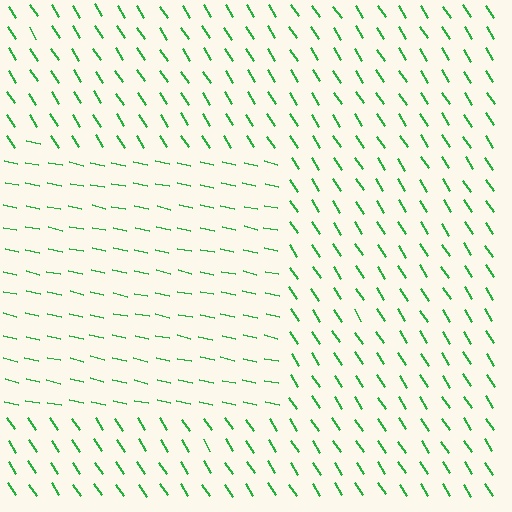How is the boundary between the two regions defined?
The boundary is defined purely by a change in line orientation (approximately 45 degrees difference). All lines are the same color and thickness.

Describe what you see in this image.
The image is filled with small green line segments. A rectangle region in the image has lines oriented differently from the surrounding lines, creating a visible texture boundary.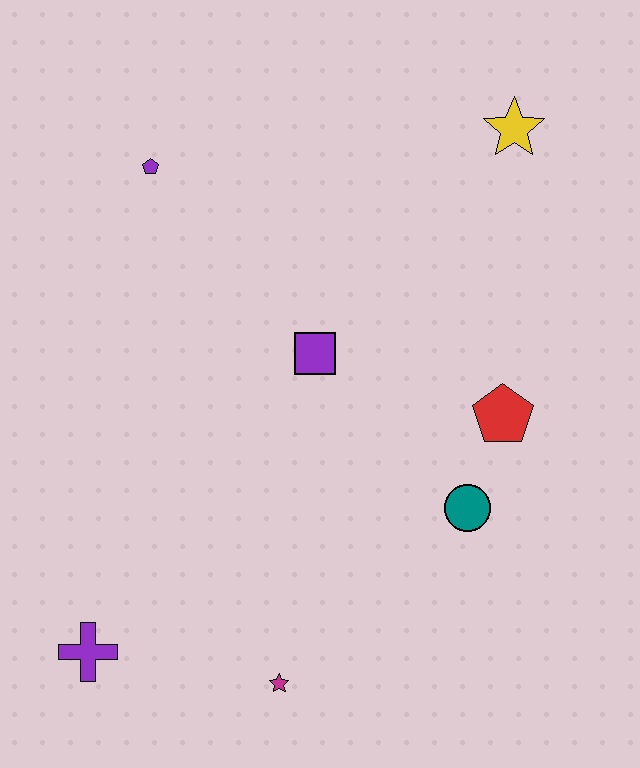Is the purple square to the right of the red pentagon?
No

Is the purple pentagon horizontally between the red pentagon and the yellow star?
No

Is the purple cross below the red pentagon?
Yes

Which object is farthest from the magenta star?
The yellow star is farthest from the magenta star.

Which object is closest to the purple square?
The red pentagon is closest to the purple square.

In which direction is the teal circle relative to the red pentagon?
The teal circle is below the red pentagon.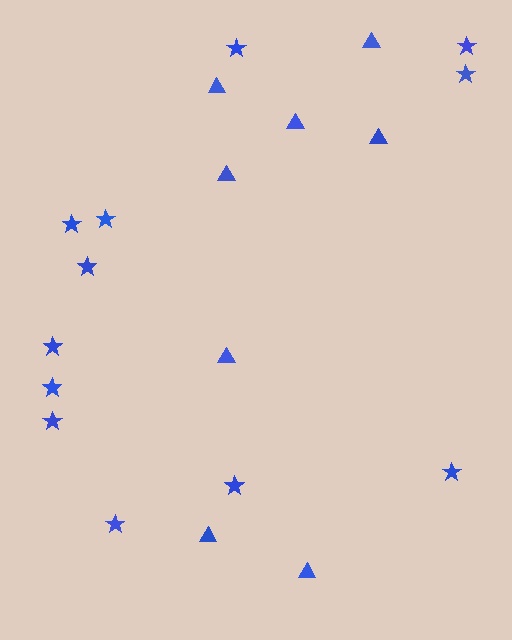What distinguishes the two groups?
There are 2 groups: one group of triangles (8) and one group of stars (12).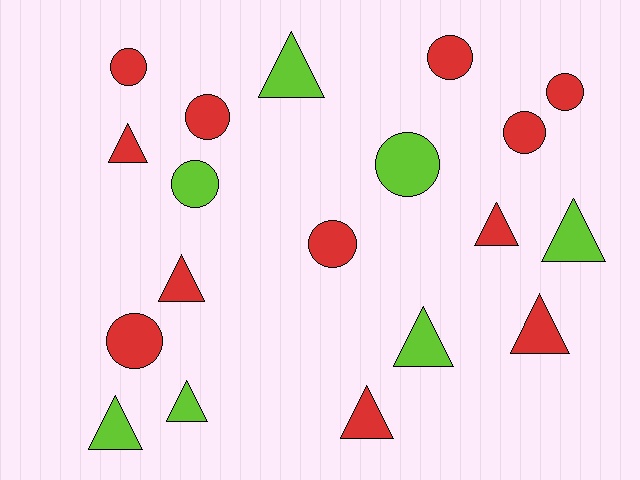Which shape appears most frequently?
Triangle, with 10 objects.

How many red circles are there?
There are 7 red circles.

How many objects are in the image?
There are 19 objects.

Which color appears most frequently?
Red, with 12 objects.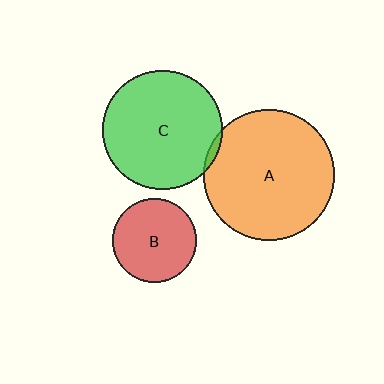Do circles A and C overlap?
Yes.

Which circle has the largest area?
Circle A (orange).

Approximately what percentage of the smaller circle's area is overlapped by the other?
Approximately 5%.